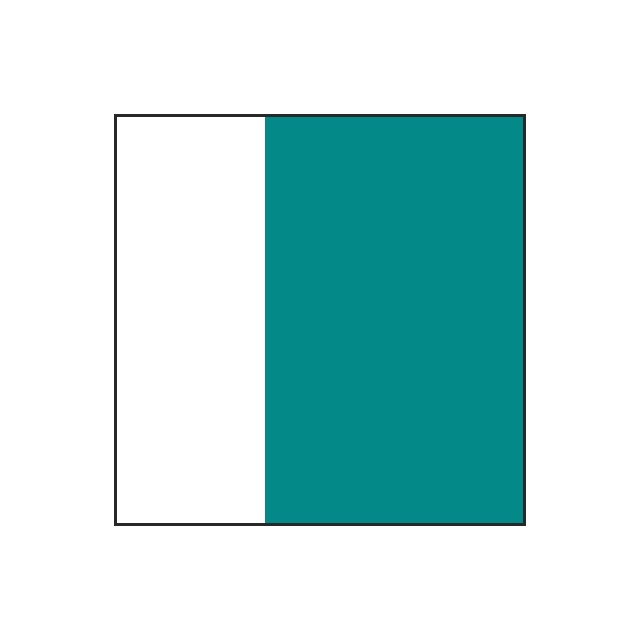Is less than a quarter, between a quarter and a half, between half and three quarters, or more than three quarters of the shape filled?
Between half and three quarters.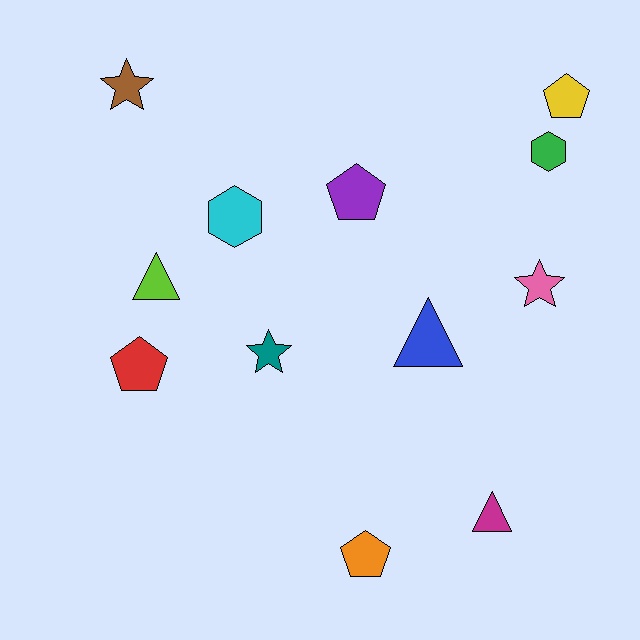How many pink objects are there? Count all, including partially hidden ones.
There is 1 pink object.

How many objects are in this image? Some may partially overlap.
There are 12 objects.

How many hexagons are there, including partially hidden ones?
There are 2 hexagons.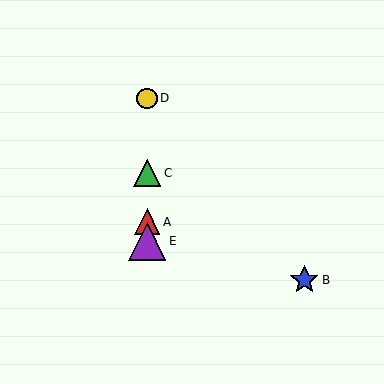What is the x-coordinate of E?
Object E is at x≈147.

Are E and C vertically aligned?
Yes, both are at x≈147.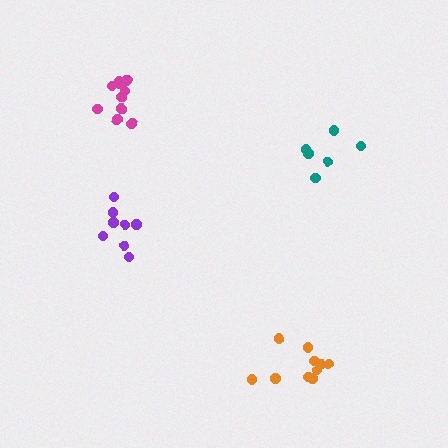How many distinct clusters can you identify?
There are 4 distinct clusters.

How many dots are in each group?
Group 1: 11 dots, Group 2: 6 dots, Group 3: 10 dots, Group 4: 8 dots (35 total).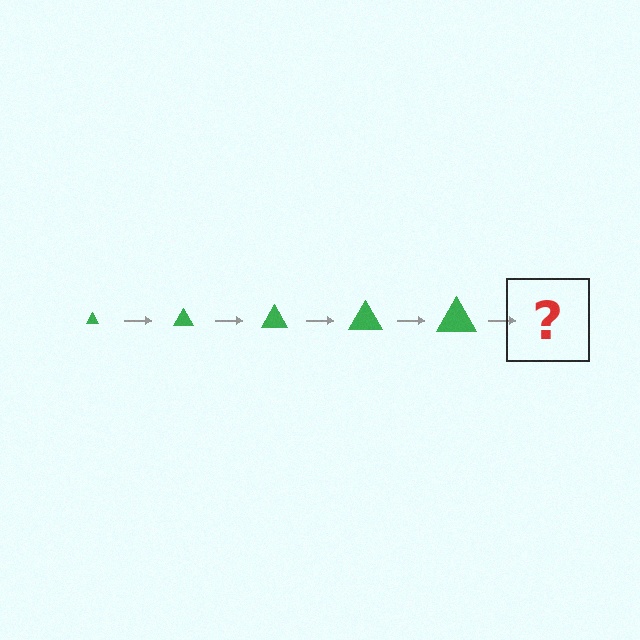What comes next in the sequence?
The next element should be a green triangle, larger than the previous one.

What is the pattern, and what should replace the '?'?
The pattern is that the triangle gets progressively larger each step. The '?' should be a green triangle, larger than the previous one.